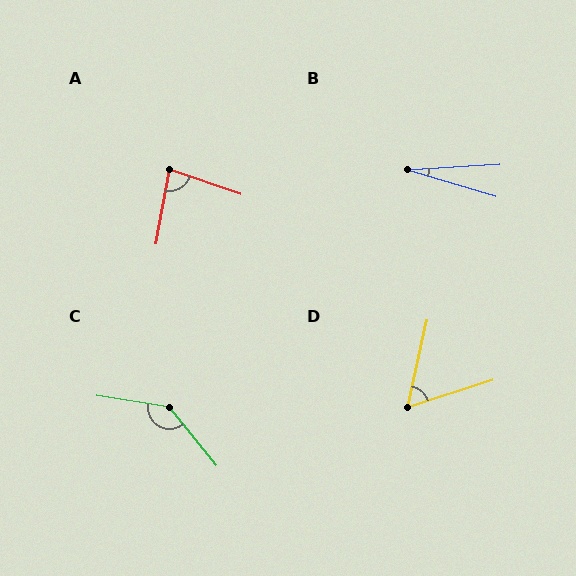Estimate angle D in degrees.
Approximately 60 degrees.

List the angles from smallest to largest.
B (20°), D (60°), A (81°), C (138°).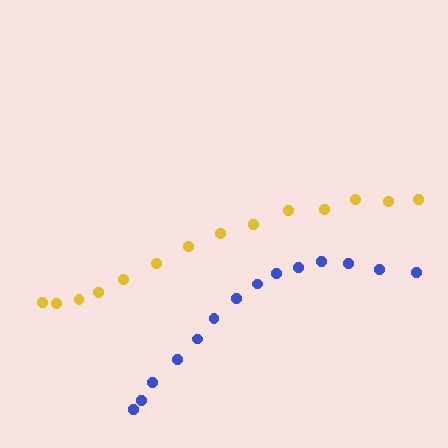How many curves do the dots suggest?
There are 2 distinct paths.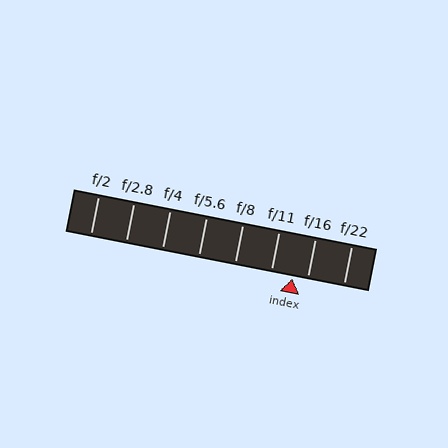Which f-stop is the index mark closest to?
The index mark is closest to f/16.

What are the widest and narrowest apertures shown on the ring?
The widest aperture shown is f/2 and the narrowest is f/22.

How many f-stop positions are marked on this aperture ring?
There are 8 f-stop positions marked.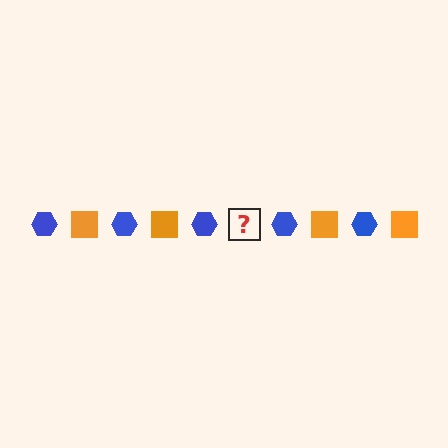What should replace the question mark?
The question mark should be replaced with an orange square.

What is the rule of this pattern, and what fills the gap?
The rule is that the pattern alternates between blue hexagon and orange square. The gap should be filled with an orange square.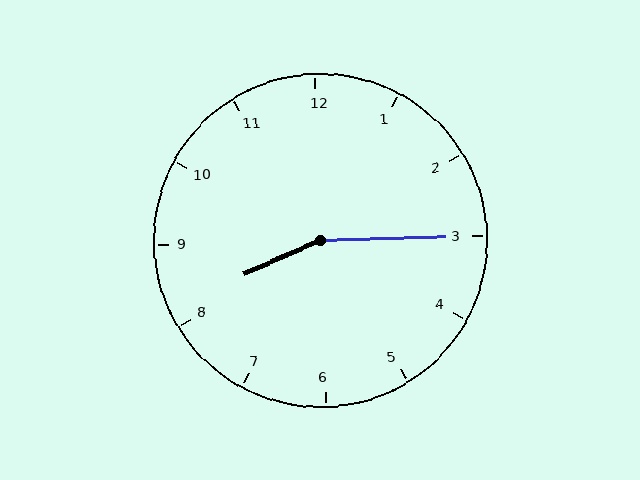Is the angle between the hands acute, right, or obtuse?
It is obtuse.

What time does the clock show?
8:15.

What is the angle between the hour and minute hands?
Approximately 158 degrees.